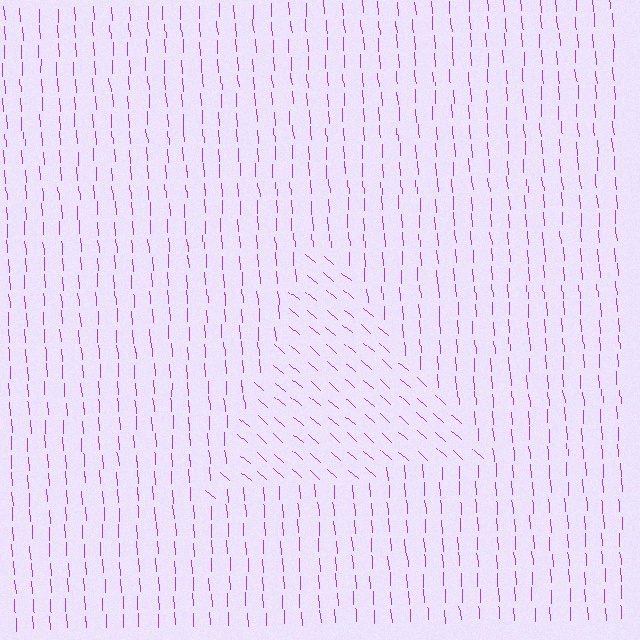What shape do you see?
I see a triangle.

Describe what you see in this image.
The image is filled with small purple line segments. A triangle region in the image has lines oriented differently from the surrounding lines, creating a visible texture boundary.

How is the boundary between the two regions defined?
The boundary is defined purely by a change in line orientation (approximately 45 degrees difference). All lines are the same color and thickness.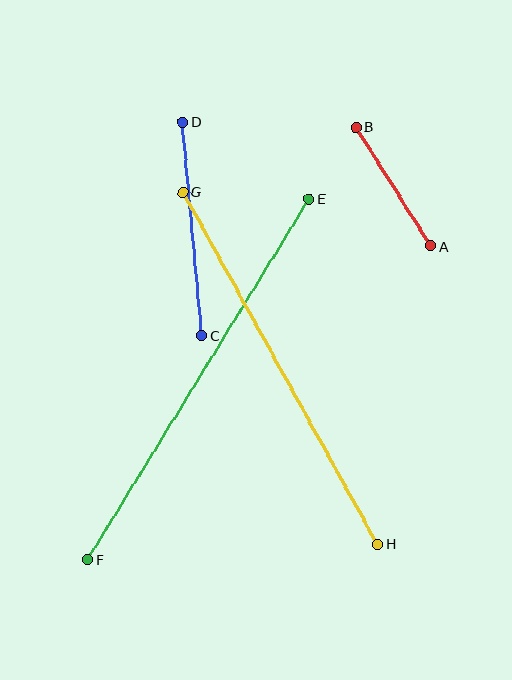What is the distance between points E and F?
The distance is approximately 423 pixels.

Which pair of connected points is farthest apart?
Points E and F are farthest apart.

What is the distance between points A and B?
The distance is approximately 140 pixels.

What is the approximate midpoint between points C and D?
The midpoint is at approximately (192, 229) pixels.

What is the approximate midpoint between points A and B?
The midpoint is at approximately (393, 187) pixels.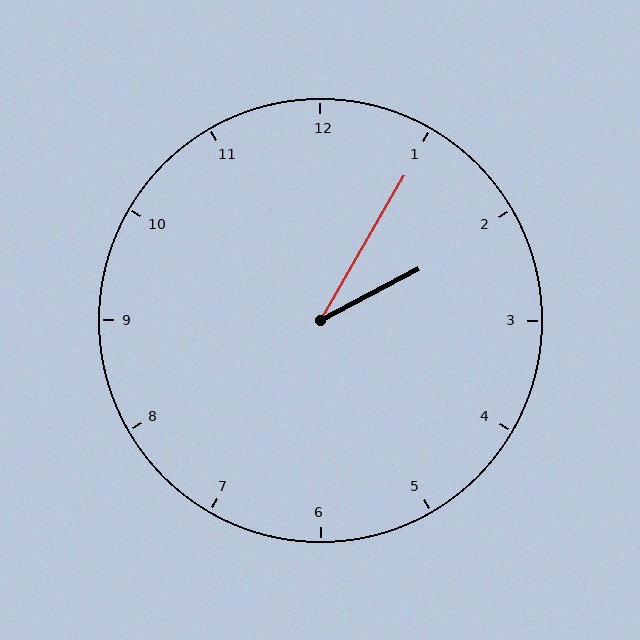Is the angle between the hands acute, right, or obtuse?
It is acute.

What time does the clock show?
2:05.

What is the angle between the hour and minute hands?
Approximately 32 degrees.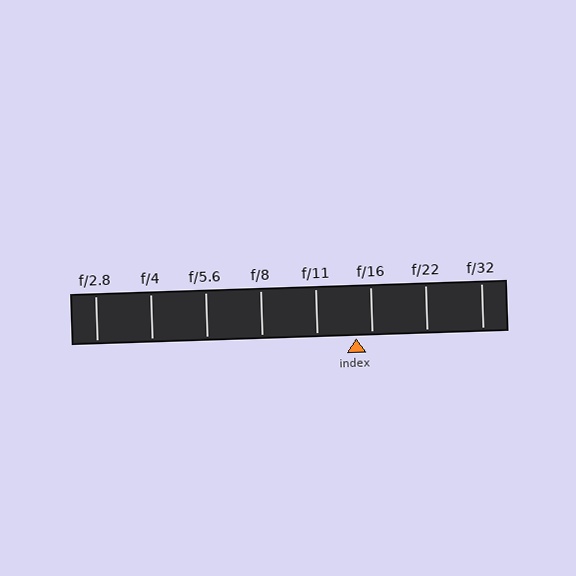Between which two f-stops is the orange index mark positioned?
The index mark is between f/11 and f/16.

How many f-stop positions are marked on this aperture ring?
There are 8 f-stop positions marked.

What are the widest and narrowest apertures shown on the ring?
The widest aperture shown is f/2.8 and the narrowest is f/32.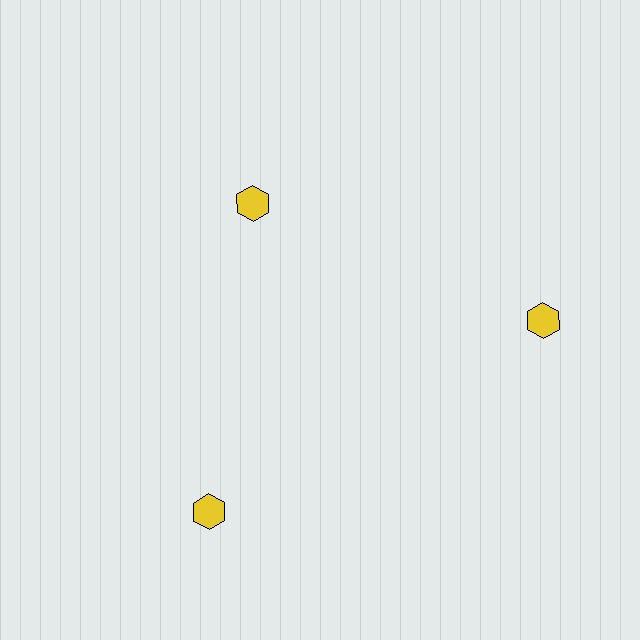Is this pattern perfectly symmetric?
No. The 3 yellow hexagons are arranged in a ring, but one element near the 11 o'clock position is pulled inward toward the center, breaking the 3-fold rotational symmetry.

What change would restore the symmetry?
The symmetry would be restored by moving it outward, back onto the ring so that all 3 hexagons sit at equal angles and equal distance from the center.